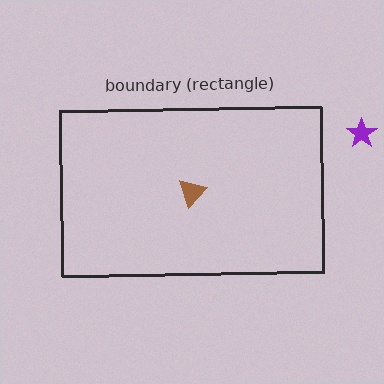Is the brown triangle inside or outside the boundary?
Inside.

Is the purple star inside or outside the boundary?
Outside.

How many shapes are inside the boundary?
1 inside, 1 outside.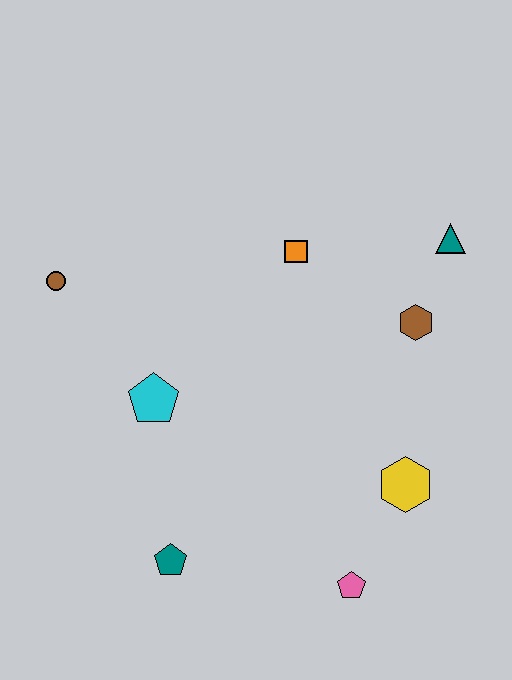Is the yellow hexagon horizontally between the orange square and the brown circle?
No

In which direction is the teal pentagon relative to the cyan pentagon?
The teal pentagon is below the cyan pentagon.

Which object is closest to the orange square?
The brown hexagon is closest to the orange square.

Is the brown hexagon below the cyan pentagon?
No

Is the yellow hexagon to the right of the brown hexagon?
No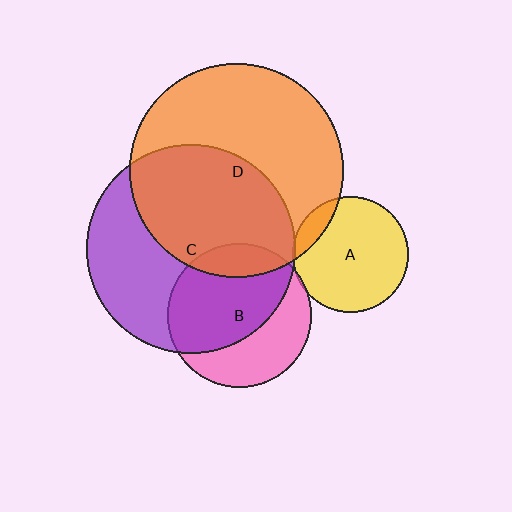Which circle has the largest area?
Circle D (orange).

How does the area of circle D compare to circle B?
Approximately 2.2 times.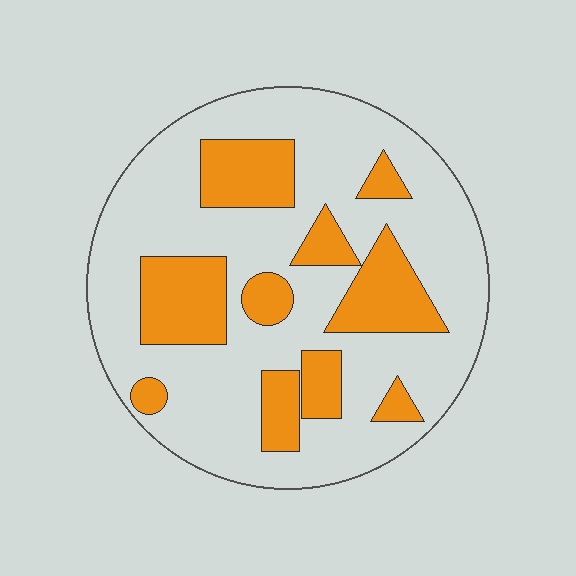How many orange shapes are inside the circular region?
10.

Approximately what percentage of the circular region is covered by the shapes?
Approximately 30%.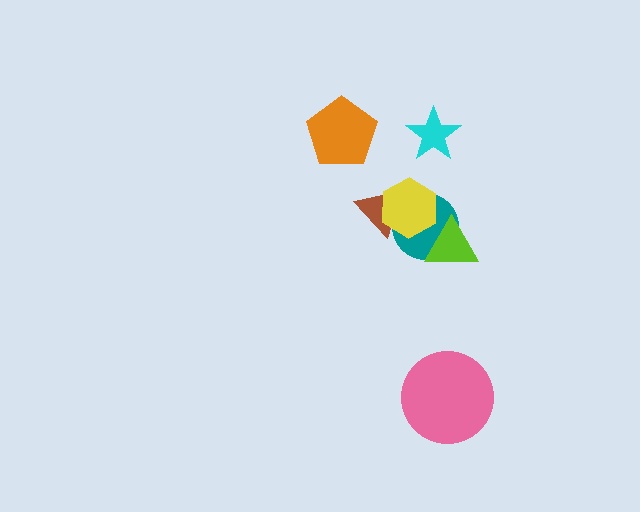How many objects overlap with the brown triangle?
2 objects overlap with the brown triangle.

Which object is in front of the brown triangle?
The yellow hexagon is in front of the brown triangle.